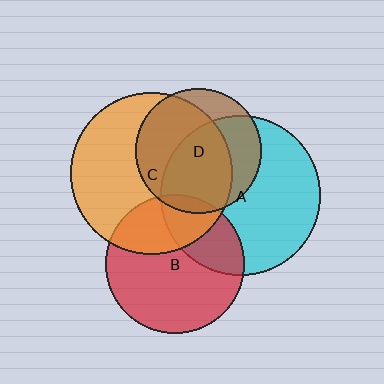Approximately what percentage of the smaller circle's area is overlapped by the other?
Approximately 5%.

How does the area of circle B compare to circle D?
Approximately 1.2 times.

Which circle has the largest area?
Circle C (orange).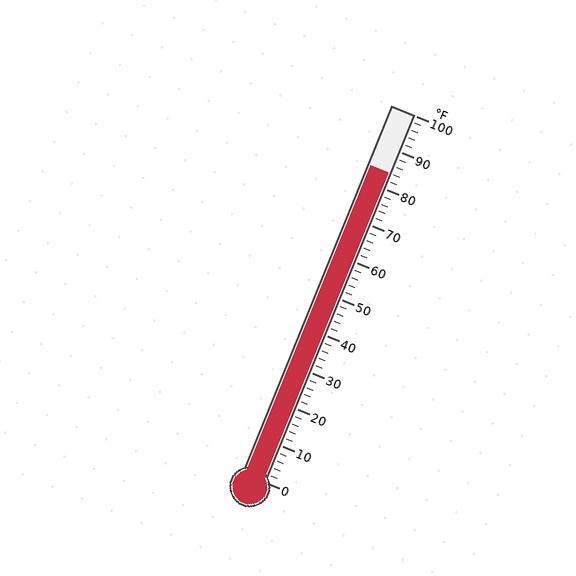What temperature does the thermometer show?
The thermometer shows approximately 84°F.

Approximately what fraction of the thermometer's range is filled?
The thermometer is filled to approximately 85% of its range.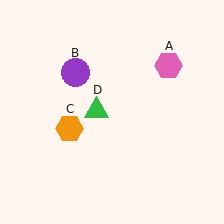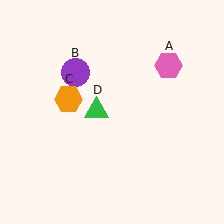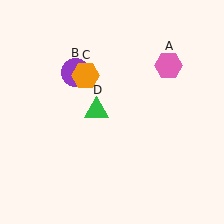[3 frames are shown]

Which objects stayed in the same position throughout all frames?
Pink hexagon (object A) and purple circle (object B) and green triangle (object D) remained stationary.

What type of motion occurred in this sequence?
The orange hexagon (object C) rotated clockwise around the center of the scene.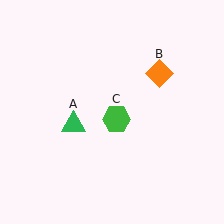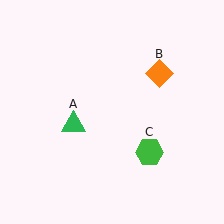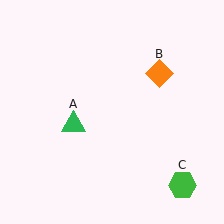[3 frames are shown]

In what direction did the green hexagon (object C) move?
The green hexagon (object C) moved down and to the right.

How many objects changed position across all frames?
1 object changed position: green hexagon (object C).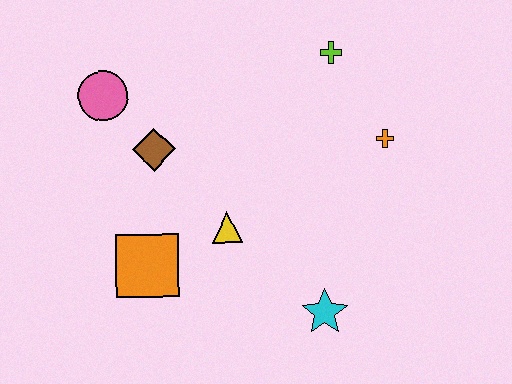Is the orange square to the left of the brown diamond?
Yes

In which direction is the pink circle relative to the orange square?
The pink circle is above the orange square.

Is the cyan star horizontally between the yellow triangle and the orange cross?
Yes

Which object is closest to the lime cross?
The orange cross is closest to the lime cross.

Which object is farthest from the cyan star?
The pink circle is farthest from the cyan star.